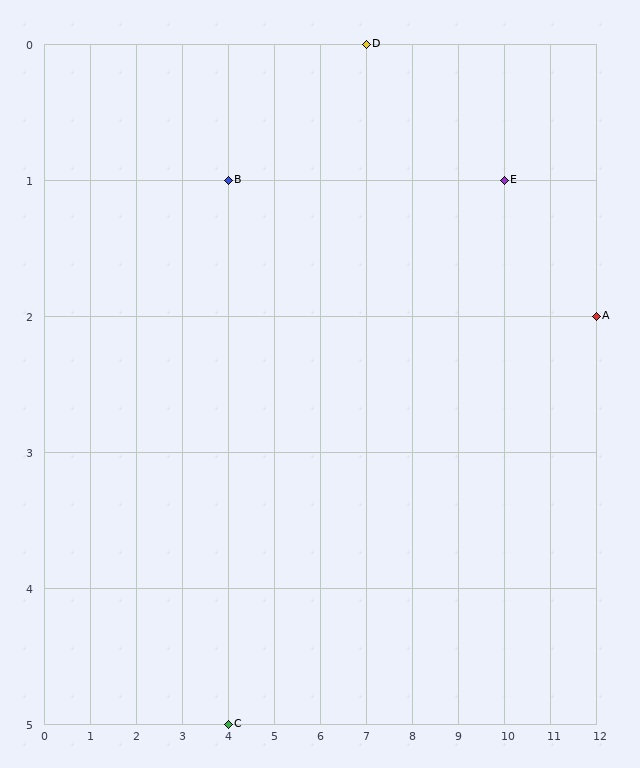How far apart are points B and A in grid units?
Points B and A are 8 columns and 1 row apart (about 8.1 grid units diagonally).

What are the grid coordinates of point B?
Point B is at grid coordinates (4, 1).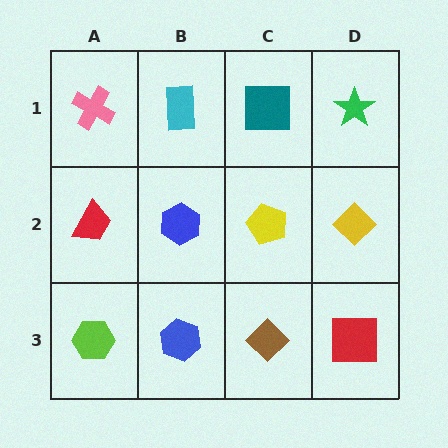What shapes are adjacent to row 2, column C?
A teal square (row 1, column C), a brown diamond (row 3, column C), a blue hexagon (row 2, column B), a yellow diamond (row 2, column D).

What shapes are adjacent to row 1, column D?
A yellow diamond (row 2, column D), a teal square (row 1, column C).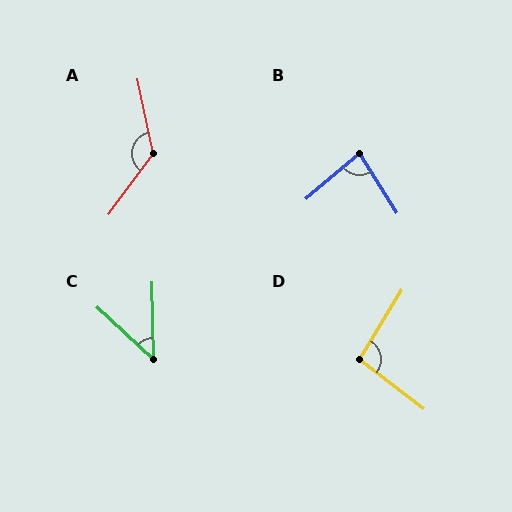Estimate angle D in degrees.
Approximately 96 degrees.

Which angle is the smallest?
C, at approximately 46 degrees.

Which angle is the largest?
A, at approximately 132 degrees.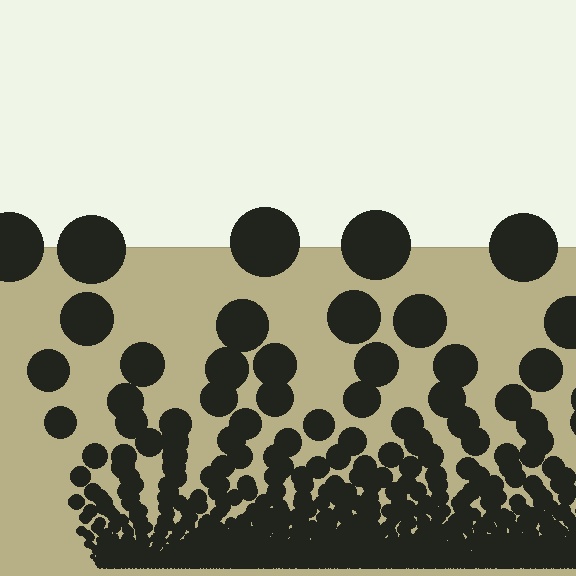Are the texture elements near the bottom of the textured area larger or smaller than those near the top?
Smaller. The gradient is inverted — elements near the bottom are smaller and denser.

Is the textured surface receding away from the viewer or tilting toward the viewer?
The surface appears to tilt toward the viewer. Texture elements get larger and sparser toward the top.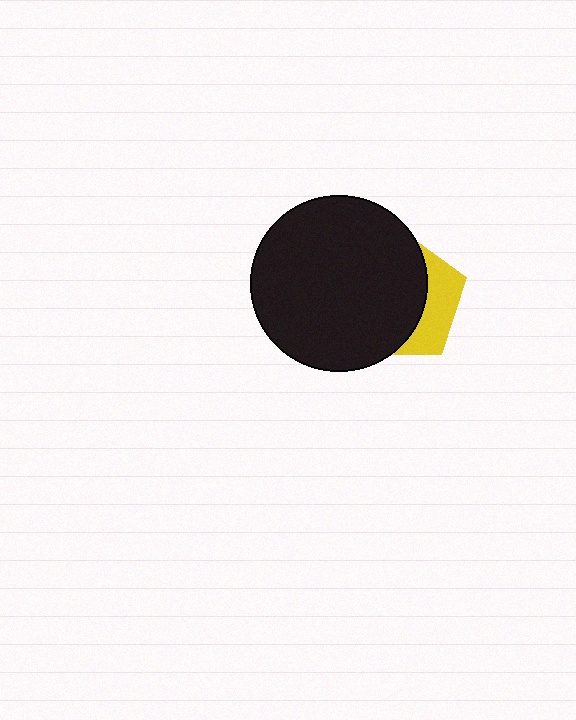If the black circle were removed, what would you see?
You would see the complete yellow pentagon.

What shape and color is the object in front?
The object in front is a black circle.